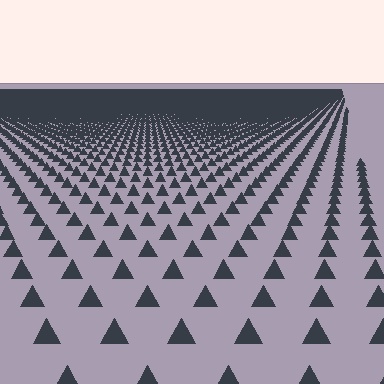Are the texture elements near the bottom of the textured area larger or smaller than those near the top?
Larger. Near the bottom, elements are closer to the viewer and appear at a bigger on-screen size.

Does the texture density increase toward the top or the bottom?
Density increases toward the top.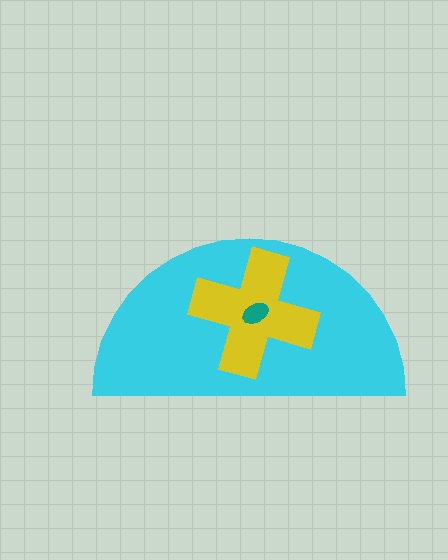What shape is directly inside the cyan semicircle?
The yellow cross.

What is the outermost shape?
The cyan semicircle.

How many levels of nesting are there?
3.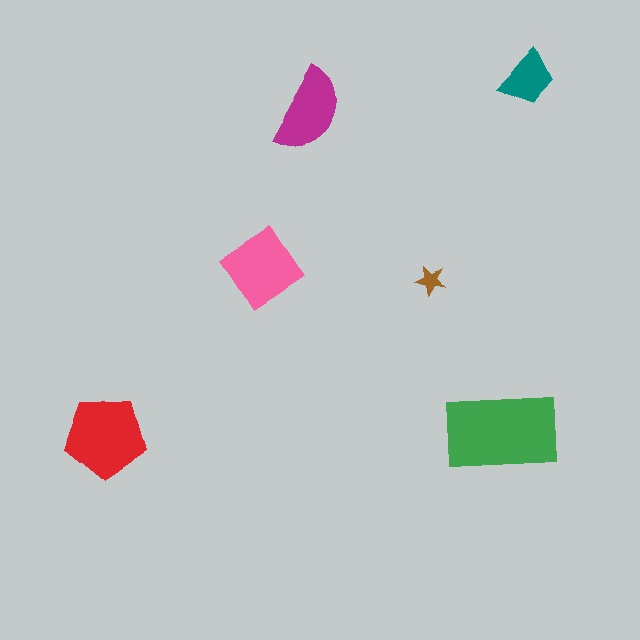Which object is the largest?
The green rectangle.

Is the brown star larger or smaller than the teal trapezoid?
Smaller.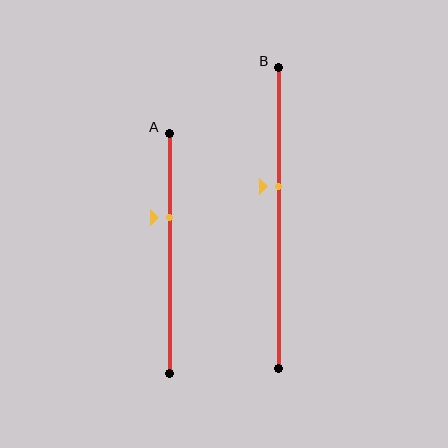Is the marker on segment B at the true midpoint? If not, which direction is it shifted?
No, the marker on segment B is shifted upward by about 11% of the segment length.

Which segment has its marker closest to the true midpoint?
Segment B has its marker closest to the true midpoint.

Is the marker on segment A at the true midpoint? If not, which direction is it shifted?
No, the marker on segment A is shifted upward by about 15% of the segment length.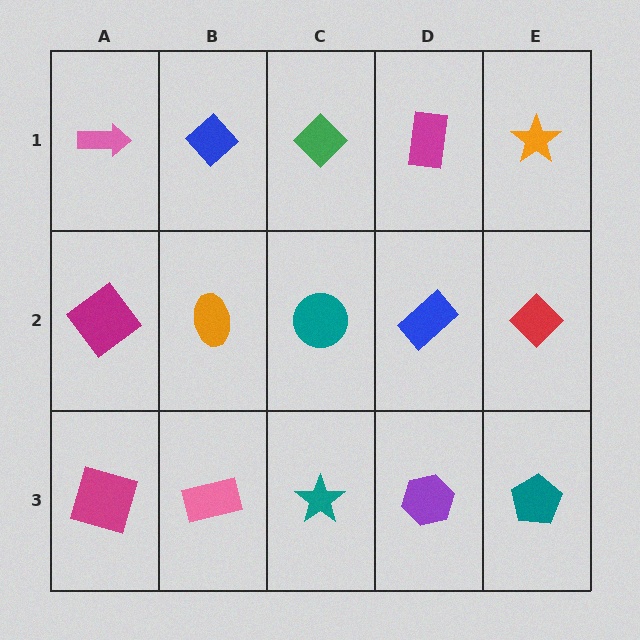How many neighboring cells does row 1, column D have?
3.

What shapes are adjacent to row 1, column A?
A magenta diamond (row 2, column A), a blue diamond (row 1, column B).